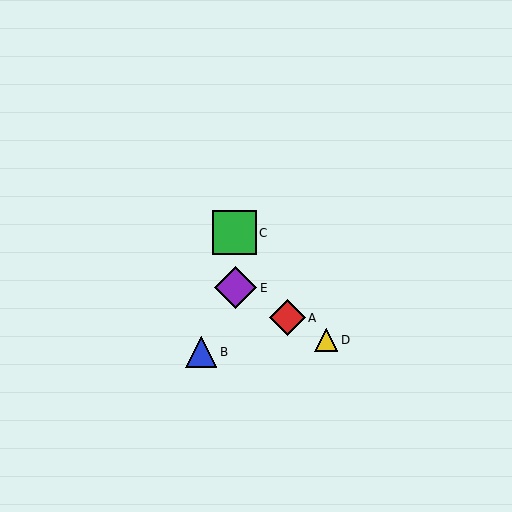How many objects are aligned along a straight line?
3 objects (A, D, E) are aligned along a straight line.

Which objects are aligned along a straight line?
Objects A, D, E are aligned along a straight line.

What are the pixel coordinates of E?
Object E is at (236, 288).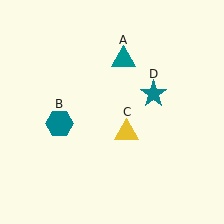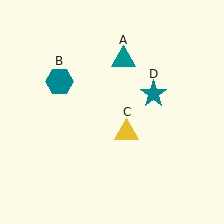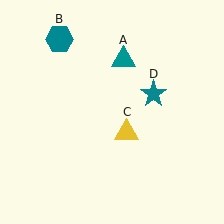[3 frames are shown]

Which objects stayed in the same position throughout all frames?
Teal triangle (object A) and yellow triangle (object C) and teal star (object D) remained stationary.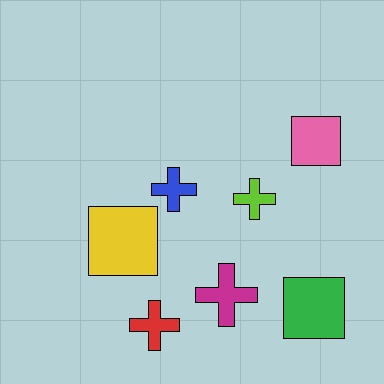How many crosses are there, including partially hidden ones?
There are 4 crosses.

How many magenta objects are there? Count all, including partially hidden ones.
There is 1 magenta object.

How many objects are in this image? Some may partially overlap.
There are 7 objects.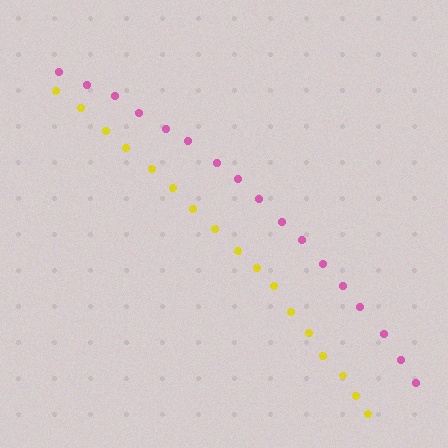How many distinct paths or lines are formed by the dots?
There are 2 distinct paths.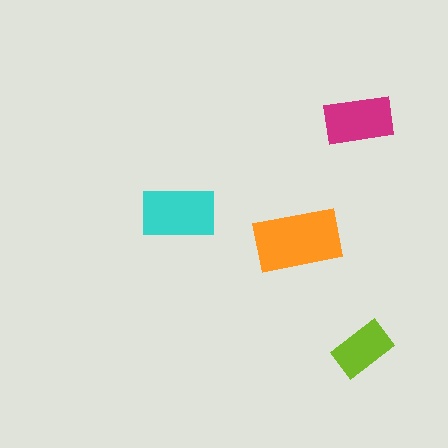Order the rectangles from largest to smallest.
the orange one, the cyan one, the magenta one, the lime one.